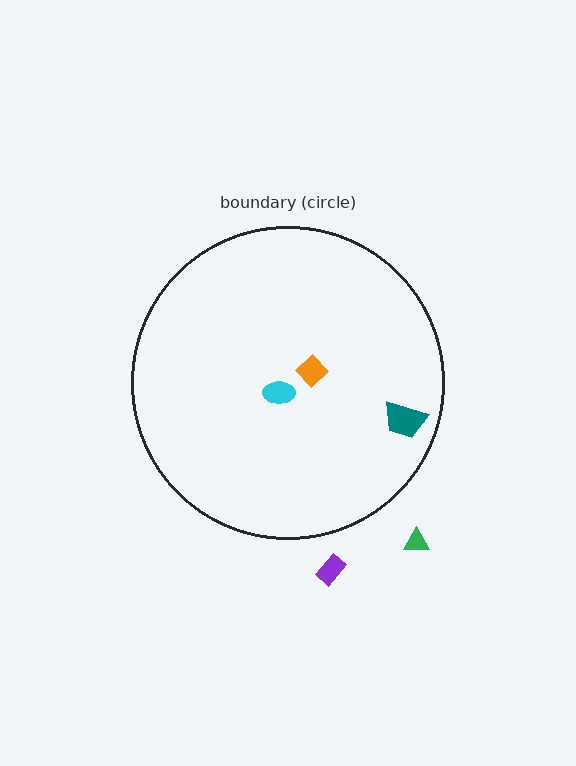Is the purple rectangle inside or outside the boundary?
Outside.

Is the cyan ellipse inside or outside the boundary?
Inside.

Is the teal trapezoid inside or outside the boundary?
Inside.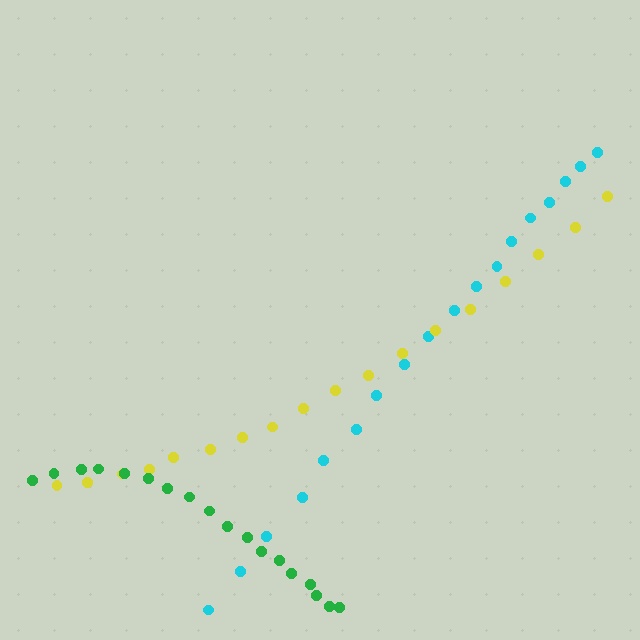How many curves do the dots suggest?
There are 3 distinct paths.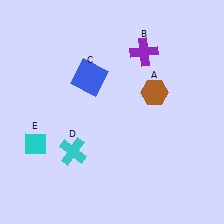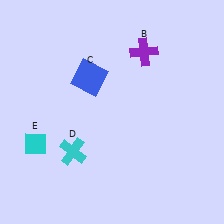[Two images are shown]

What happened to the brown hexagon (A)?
The brown hexagon (A) was removed in Image 2. It was in the top-right area of Image 1.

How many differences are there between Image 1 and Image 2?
There is 1 difference between the two images.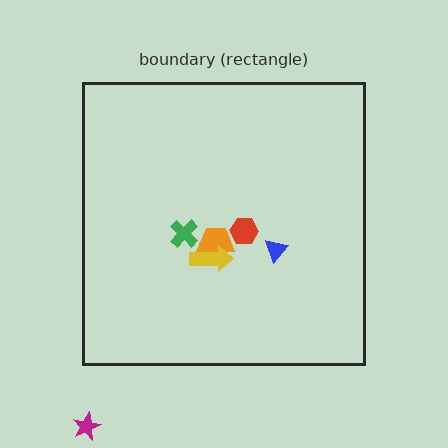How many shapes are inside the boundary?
5 inside, 1 outside.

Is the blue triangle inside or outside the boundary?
Inside.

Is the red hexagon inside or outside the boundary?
Inside.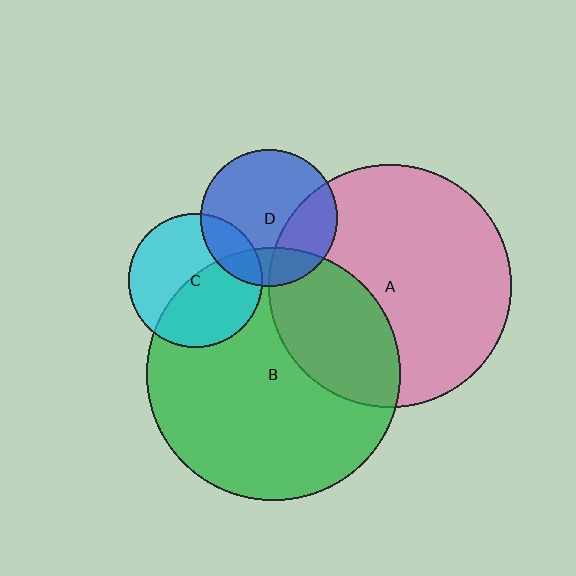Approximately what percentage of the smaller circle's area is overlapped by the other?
Approximately 20%.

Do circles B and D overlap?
Yes.